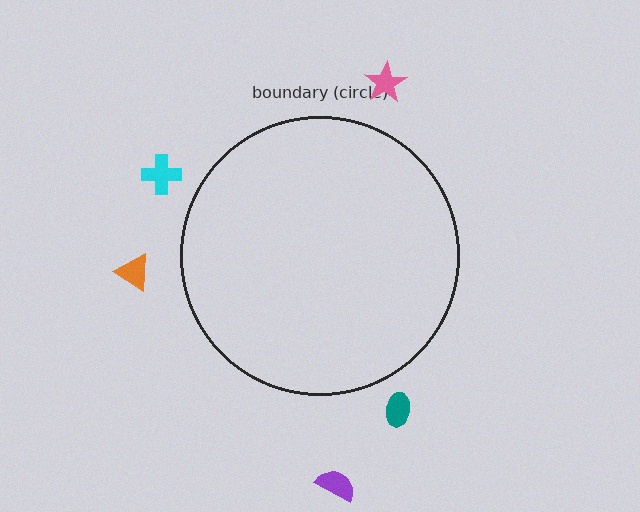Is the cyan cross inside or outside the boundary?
Outside.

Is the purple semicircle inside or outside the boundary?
Outside.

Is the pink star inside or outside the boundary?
Outside.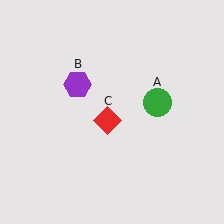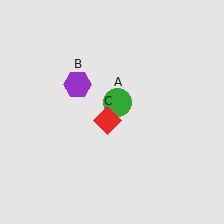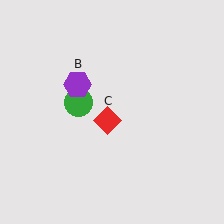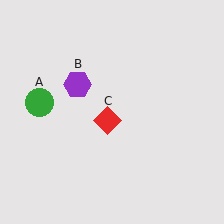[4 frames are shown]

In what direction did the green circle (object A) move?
The green circle (object A) moved left.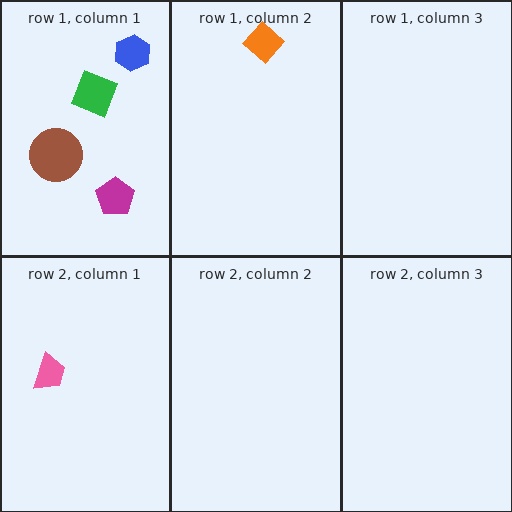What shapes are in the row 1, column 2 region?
The orange diamond.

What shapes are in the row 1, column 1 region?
The green square, the magenta pentagon, the blue hexagon, the brown circle.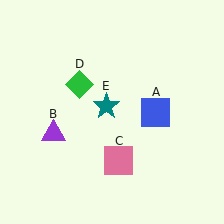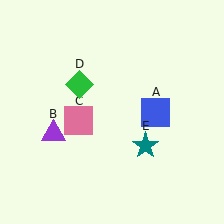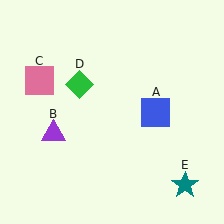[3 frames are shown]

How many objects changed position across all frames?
2 objects changed position: pink square (object C), teal star (object E).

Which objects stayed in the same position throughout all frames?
Blue square (object A) and purple triangle (object B) and green diamond (object D) remained stationary.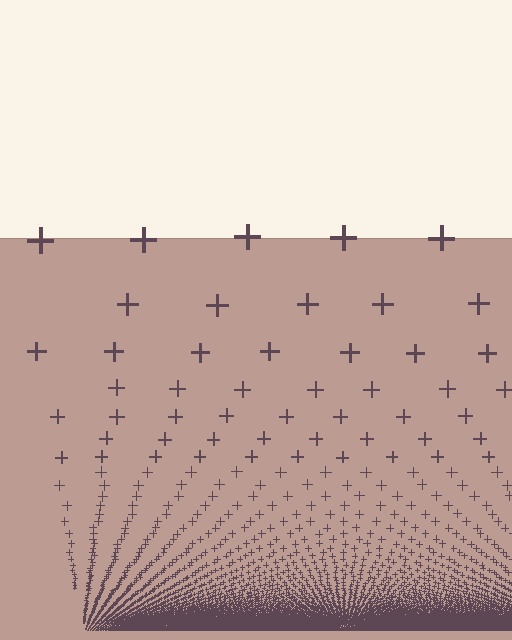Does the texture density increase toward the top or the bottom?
Density increases toward the bottom.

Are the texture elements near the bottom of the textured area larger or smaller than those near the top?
Smaller. The gradient is inverted — elements near the bottom are smaller and denser.